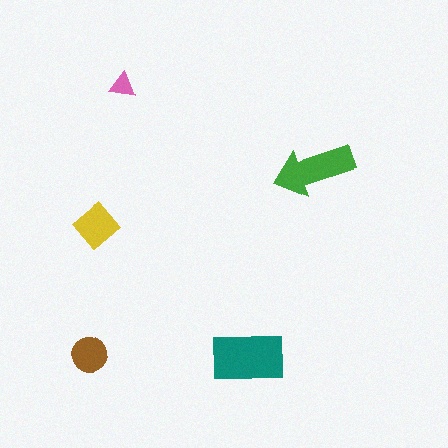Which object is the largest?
The teal rectangle.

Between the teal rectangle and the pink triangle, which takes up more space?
The teal rectangle.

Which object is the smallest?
The pink triangle.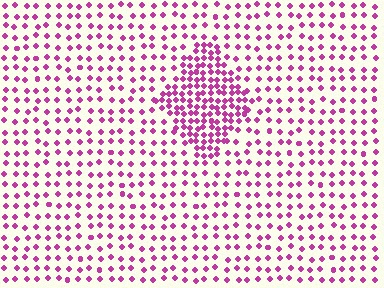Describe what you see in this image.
The image contains small magenta elements arranged at two different densities. A diamond-shaped region is visible where the elements are more densely packed than the surrounding area.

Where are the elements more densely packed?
The elements are more densely packed inside the diamond boundary.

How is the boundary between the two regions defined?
The boundary is defined by a change in element density (approximately 2.3x ratio). All elements are the same color, size, and shape.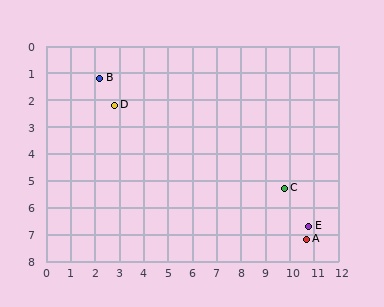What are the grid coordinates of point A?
Point A is at approximately (10.7, 7.2).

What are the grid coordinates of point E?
Point E is at approximately (10.8, 6.7).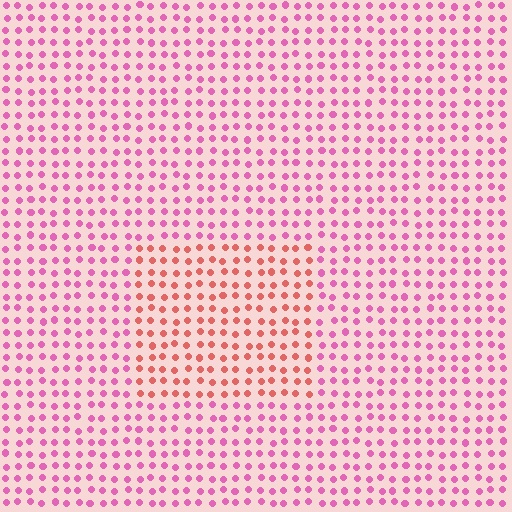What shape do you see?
I see a rectangle.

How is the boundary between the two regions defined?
The boundary is defined purely by a slight shift in hue (about 40 degrees). Spacing, size, and orientation are identical on both sides.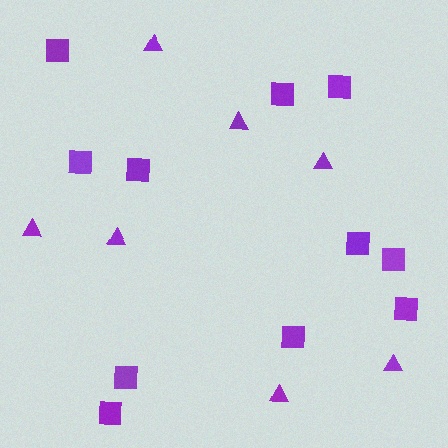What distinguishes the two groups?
There are 2 groups: one group of squares (11) and one group of triangles (7).